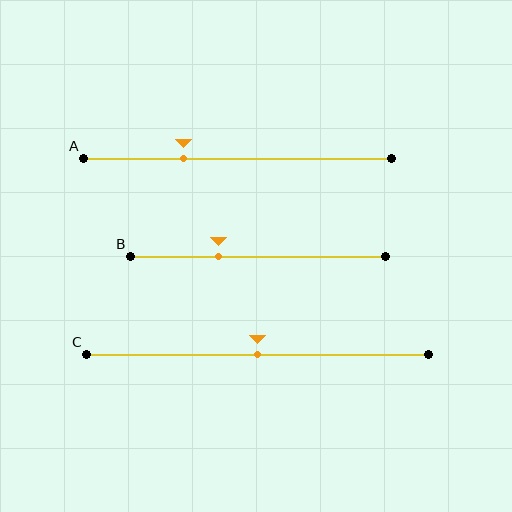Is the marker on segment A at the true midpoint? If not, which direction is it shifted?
No, the marker on segment A is shifted to the left by about 18% of the segment length.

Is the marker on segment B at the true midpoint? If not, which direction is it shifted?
No, the marker on segment B is shifted to the left by about 16% of the segment length.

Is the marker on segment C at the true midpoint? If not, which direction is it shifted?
Yes, the marker on segment C is at the true midpoint.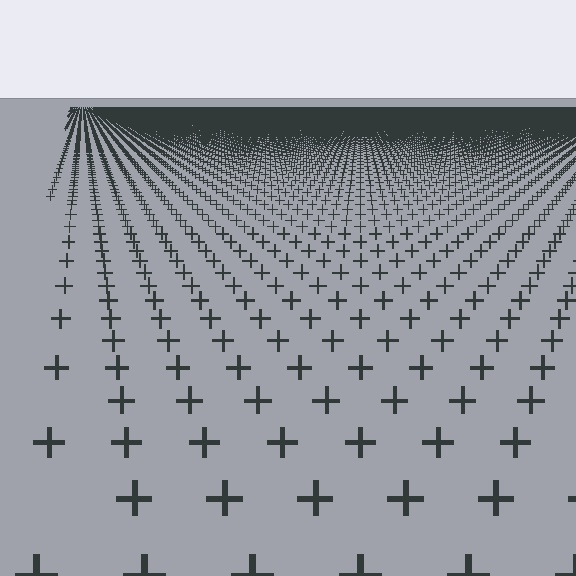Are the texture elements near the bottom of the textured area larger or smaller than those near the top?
Larger. Near the bottom, elements are closer to the viewer and appear at a bigger on-screen size.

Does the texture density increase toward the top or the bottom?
Density increases toward the top.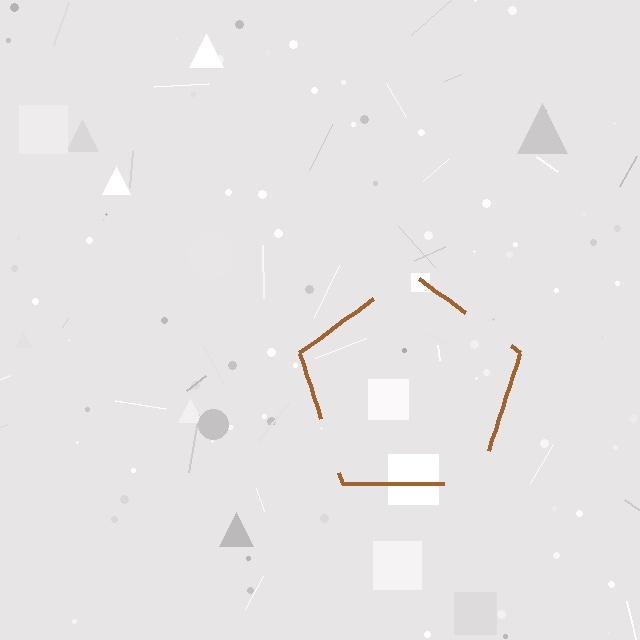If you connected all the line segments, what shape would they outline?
They would outline a pentagon.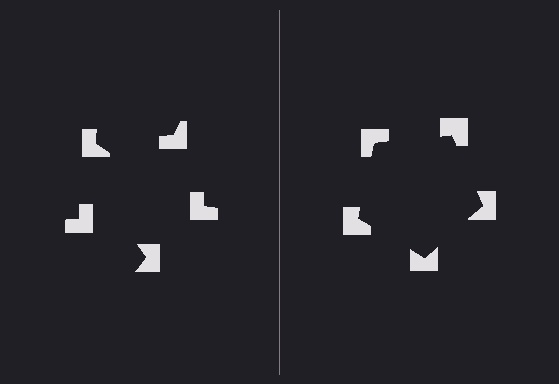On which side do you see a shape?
An illusory pentagon appears on the right side. On the left side the wedge cuts are rotated, so no coherent shape forms.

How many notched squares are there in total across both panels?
10 — 5 on each side.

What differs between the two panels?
The notched squares are positioned identically on both sides; only the wedge orientations differ. On the right they align to a pentagon; on the left they are misaligned.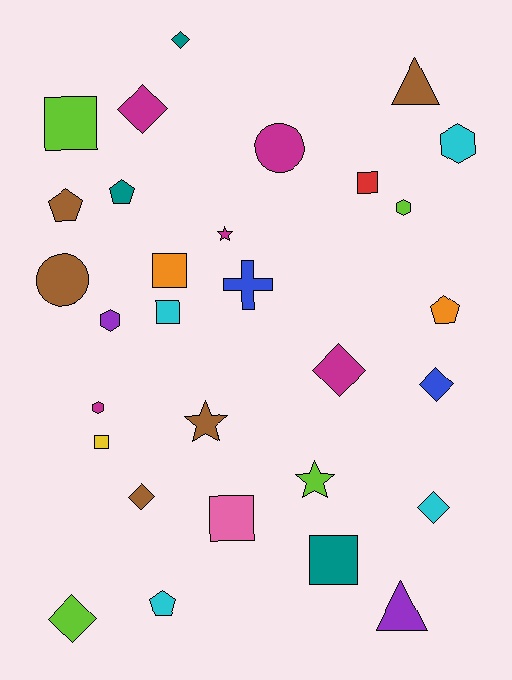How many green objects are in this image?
There are no green objects.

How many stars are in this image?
There are 3 stars.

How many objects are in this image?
There are 30 objects.